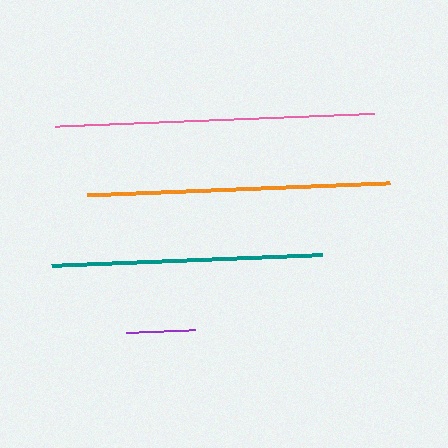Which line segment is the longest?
The pink line is the longest at approximately 319 pixels.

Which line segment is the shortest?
The purple line is the shortest at approximately 70 pixels.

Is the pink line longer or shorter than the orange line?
The pink line is longer than the orange line.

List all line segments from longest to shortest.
From longest to shortest: pink, orange, teal, purple.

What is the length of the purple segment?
The purple segment is approximately 70 pixels long.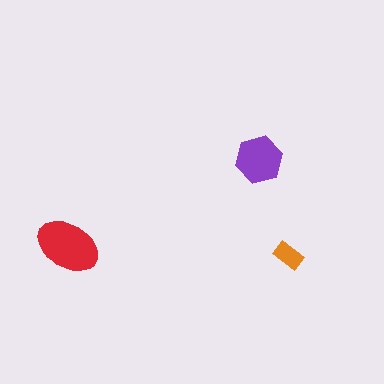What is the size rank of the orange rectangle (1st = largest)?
3rd.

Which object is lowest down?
The orange rectangle is bottommost.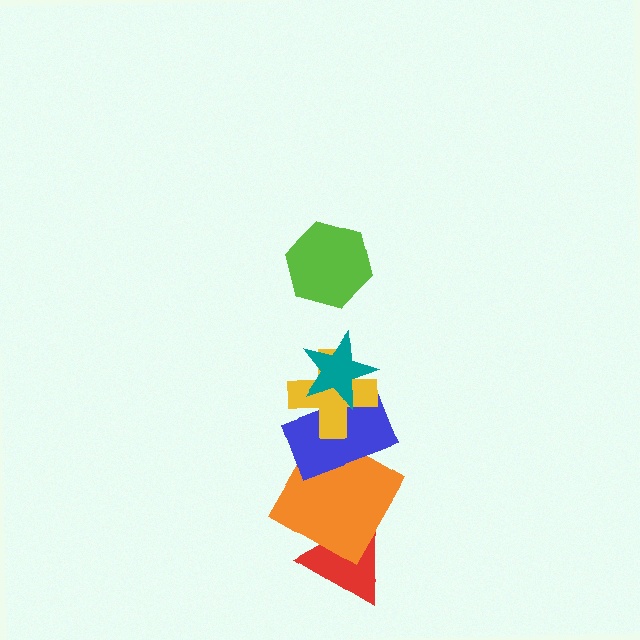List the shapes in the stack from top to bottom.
From top to bottom: the lime hexagon, the teal star, the yellow cross, the blue rectangle, the orange square, the red triangle.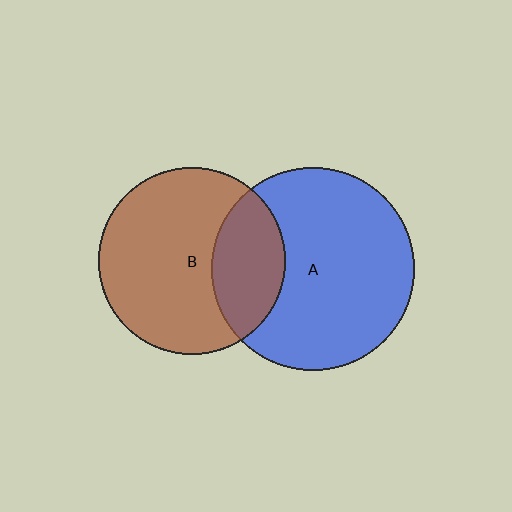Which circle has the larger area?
Circle A (blue).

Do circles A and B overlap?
Yes.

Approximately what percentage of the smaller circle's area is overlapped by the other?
Approximately 30%.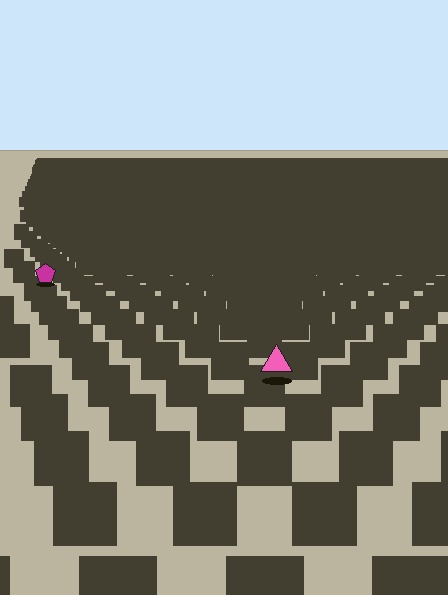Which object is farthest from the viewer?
The magenta pentagon is farthest from the viewer. It appears smaller and the ground texture around it is denser.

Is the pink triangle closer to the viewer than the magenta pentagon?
Yes. The pink triangle is closer — you can tell from the texture gradient: the ground texture is coarser near it.